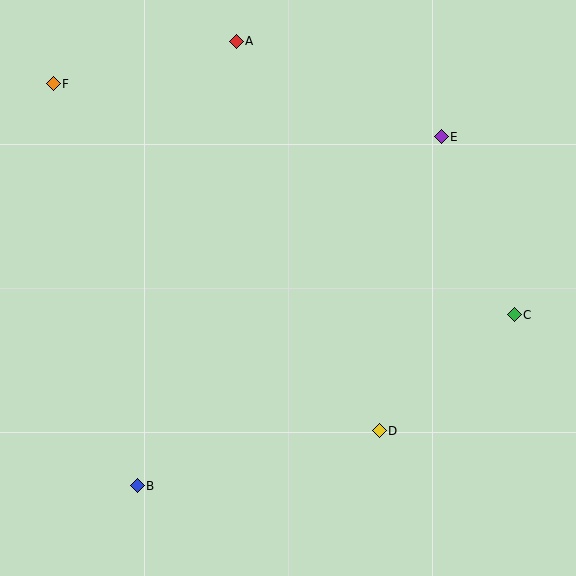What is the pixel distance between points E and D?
The distance between E and D is 300 pixels.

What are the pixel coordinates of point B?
Point B is at (137, 486).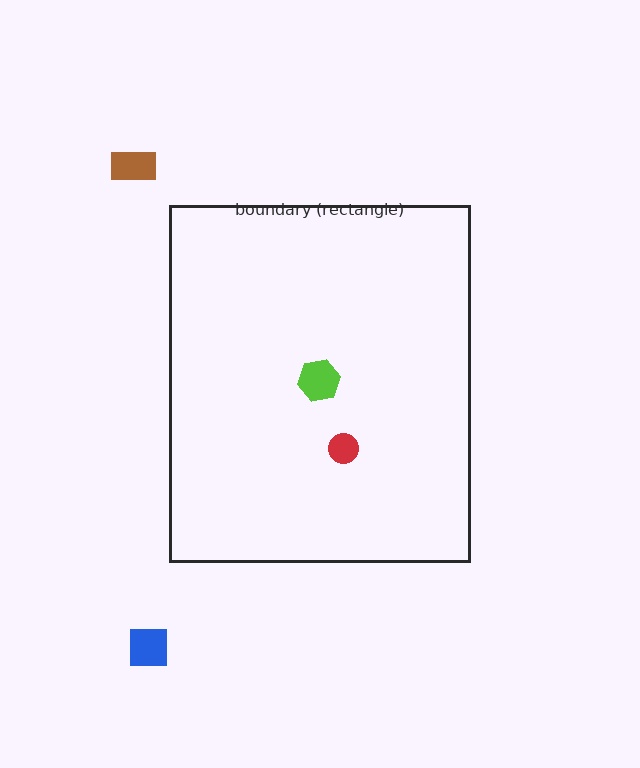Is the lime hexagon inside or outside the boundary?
Inside.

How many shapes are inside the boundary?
2 inside, 2 outside.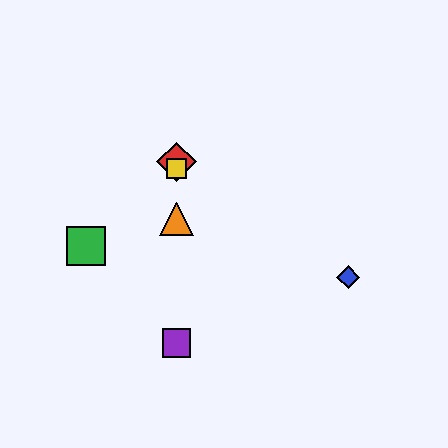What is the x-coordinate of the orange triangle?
The orange triangle is at x≈177.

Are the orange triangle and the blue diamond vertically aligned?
No, the orange triangle is at x≈177 and the blue diamond is at x≈348.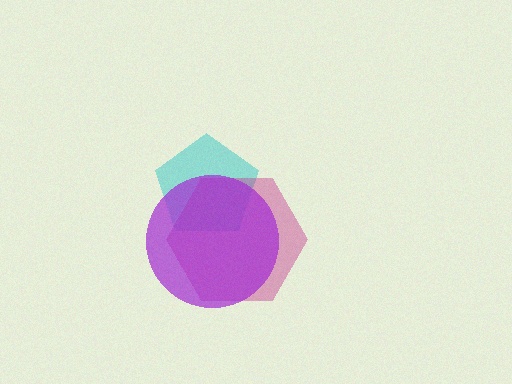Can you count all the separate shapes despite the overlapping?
Yes, there are 3 separate shapes.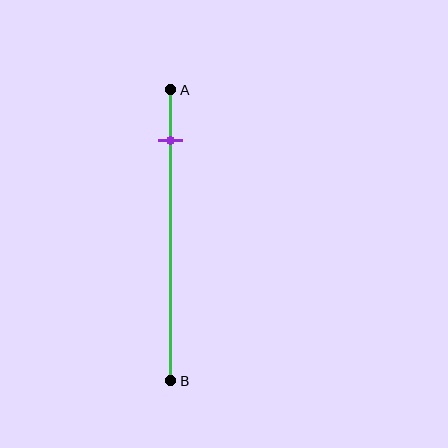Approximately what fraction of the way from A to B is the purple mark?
The purple mark is approximately 20% of the way from A to B.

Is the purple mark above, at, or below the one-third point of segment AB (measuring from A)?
The purple mark is above the one-third point of segment AB.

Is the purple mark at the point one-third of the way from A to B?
No, the mark is at about 20% from A, not at the 33% one-third point.